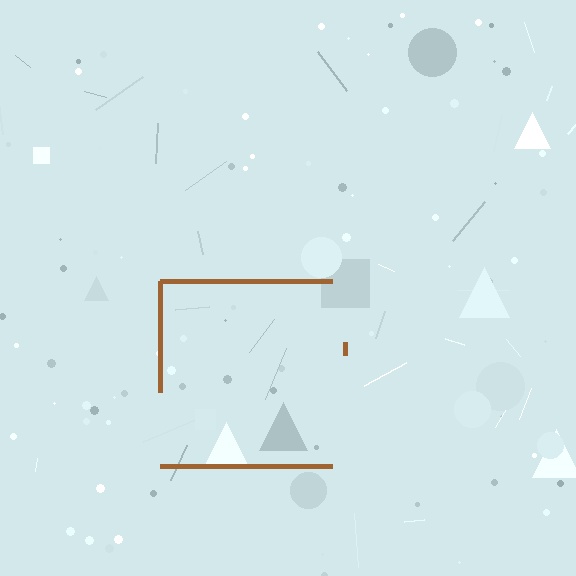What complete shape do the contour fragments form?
The contour fragments form a square.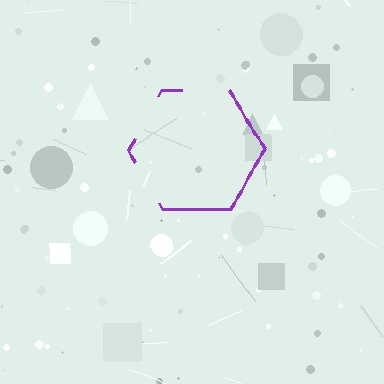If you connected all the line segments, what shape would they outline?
They would outline a hexagon.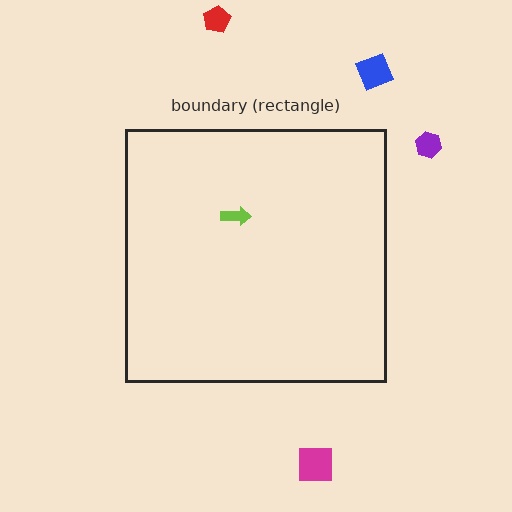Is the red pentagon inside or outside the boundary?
Outside.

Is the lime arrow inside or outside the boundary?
Inside.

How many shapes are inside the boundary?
1 inside, 4 outside.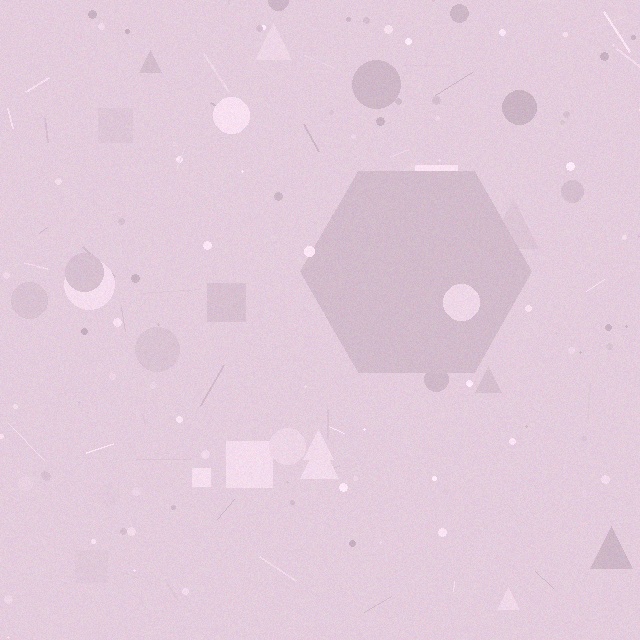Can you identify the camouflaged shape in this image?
The camouflaged shape is a hexagon.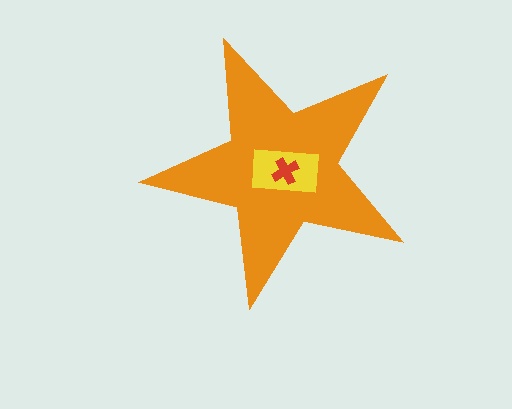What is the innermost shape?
The red cross.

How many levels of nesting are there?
3.